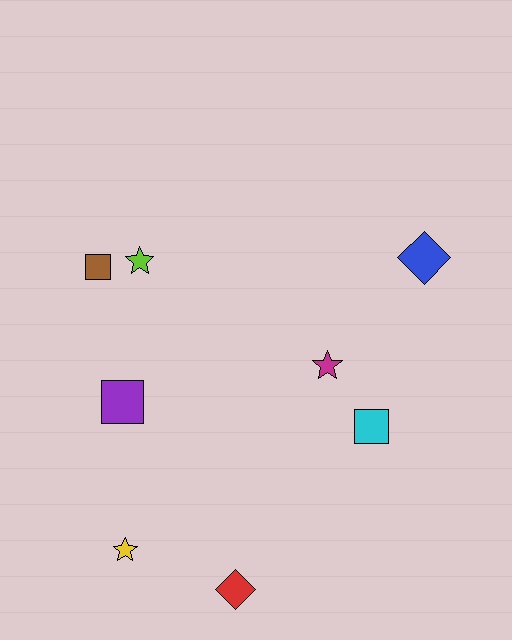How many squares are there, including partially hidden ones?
There are 3 squares.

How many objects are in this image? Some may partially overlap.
There are 8 objects.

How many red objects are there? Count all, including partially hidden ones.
There is 1 red object.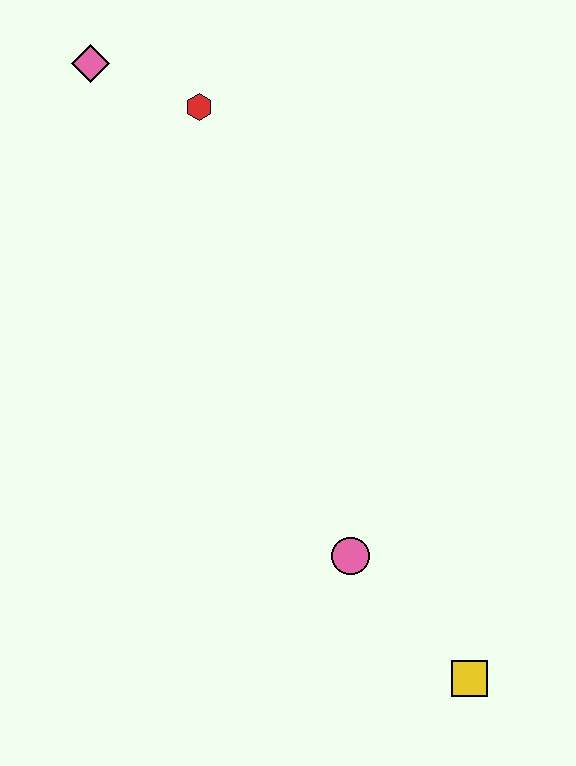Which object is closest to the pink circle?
The yellow square is closest to the pink circle.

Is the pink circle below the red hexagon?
Yes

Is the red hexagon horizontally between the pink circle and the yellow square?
No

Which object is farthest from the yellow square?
The pink diamond is farthest from the yellow square.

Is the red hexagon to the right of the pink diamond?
Yes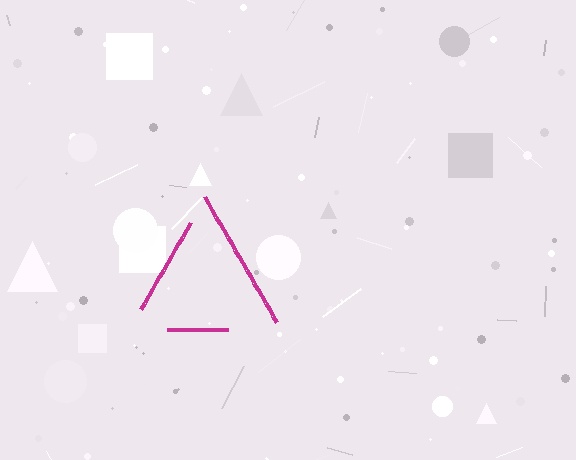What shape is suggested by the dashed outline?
The dashed outline suggests a triangle.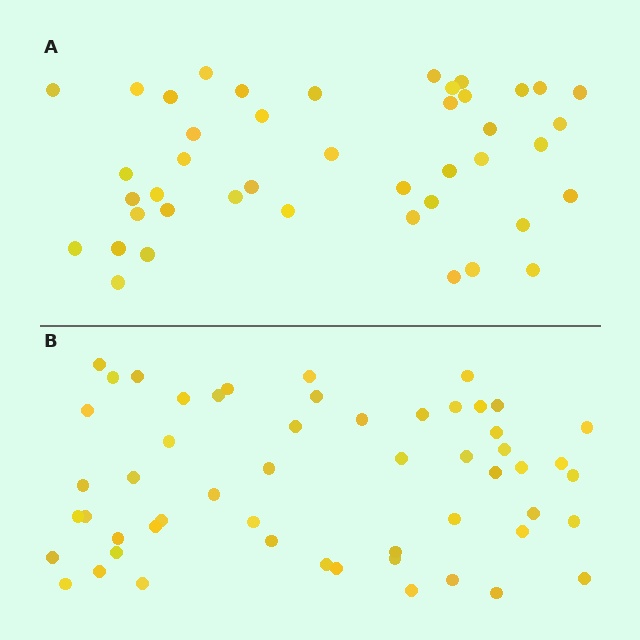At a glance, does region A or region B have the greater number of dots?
Region B (the bottom region) has more dots.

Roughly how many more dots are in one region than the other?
Region B has roughly 12 or so more dots than region A.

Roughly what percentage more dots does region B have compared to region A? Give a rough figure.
About 25% more.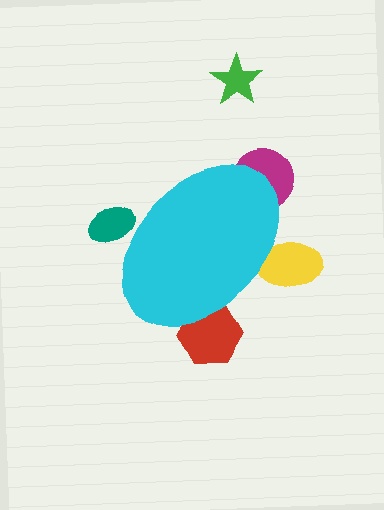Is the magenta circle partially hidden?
Yes, the magenta circle is partially hidden behind the cyan ellipse.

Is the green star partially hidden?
No, the green star is fully visible.